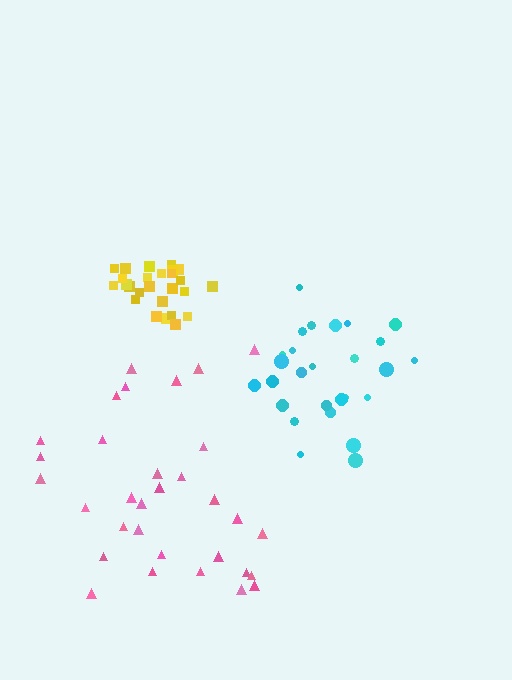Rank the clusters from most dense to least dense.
yellow, cyan, pink.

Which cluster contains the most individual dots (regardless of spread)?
Pink (32).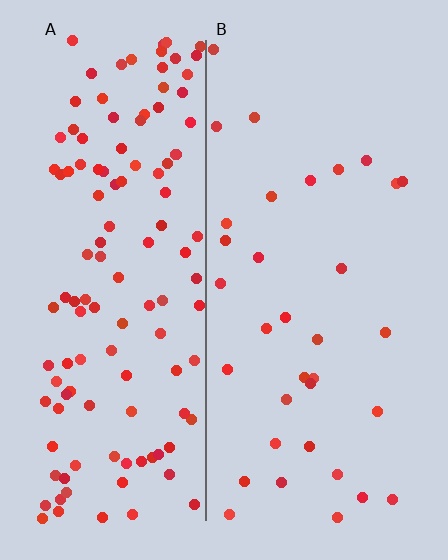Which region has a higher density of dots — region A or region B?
A (the left).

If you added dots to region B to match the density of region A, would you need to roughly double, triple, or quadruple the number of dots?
Approximately quadruple.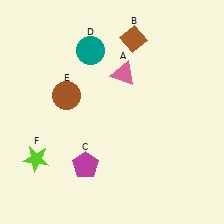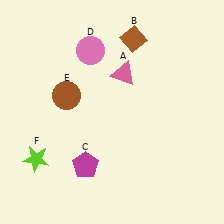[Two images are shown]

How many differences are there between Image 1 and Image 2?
There is 1 difference between the two images.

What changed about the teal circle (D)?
In Image 1, D is teal. In Image 2, it changed to pink.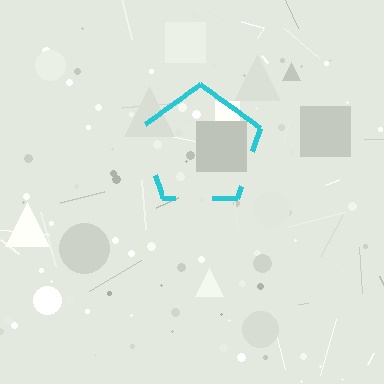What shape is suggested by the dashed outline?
The dashed outline suggests a pentagon.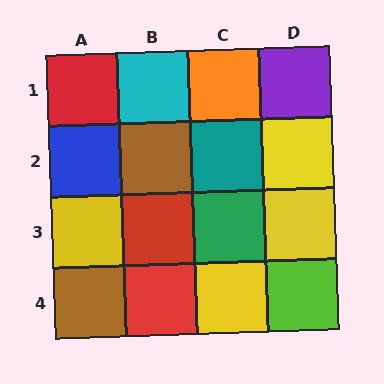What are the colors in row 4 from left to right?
Brown, red, yellow, lime.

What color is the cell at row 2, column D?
Yellow.